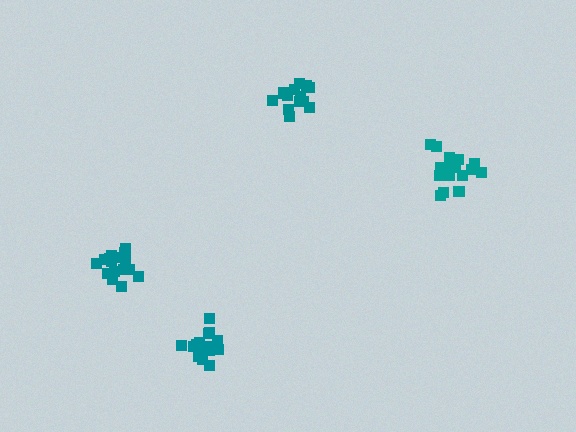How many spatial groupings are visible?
There are 4 spatial groupings.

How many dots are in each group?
Group 1: 14 dots, Group 2: 17 dots, Group 3: 16 dots, Group 4: 17 dots (64 total).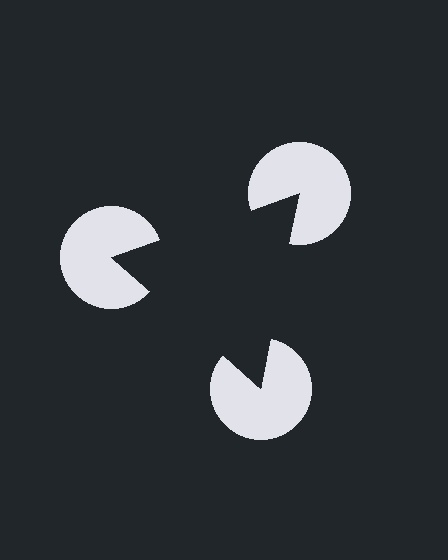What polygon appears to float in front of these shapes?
An illusory triangle — its edges are inferred from the aligned wedge cuts in the pac-man discs, not physically drawn.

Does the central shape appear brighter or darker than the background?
It typically appears slightly darker than the background, even though no actual brightness change is drawn.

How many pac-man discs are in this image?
There are 3 — one at each vertex of the illusory triangle.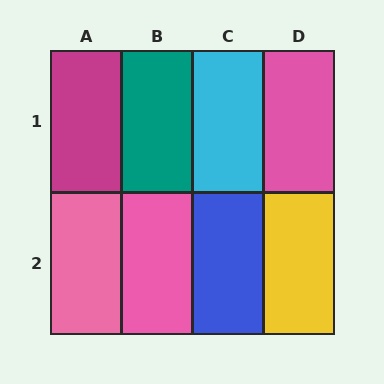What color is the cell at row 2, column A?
Pink.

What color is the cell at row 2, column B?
Pink.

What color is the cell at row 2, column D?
Yellow.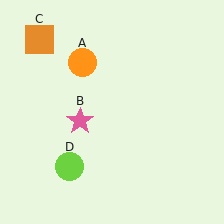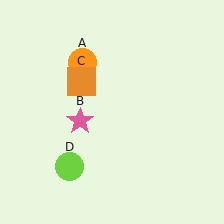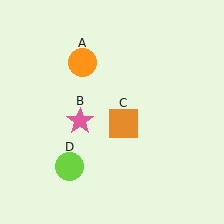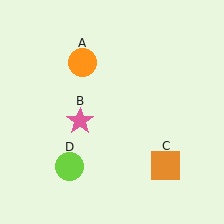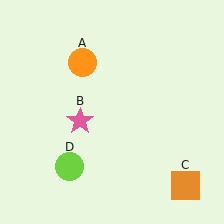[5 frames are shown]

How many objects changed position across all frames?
1 object changed position: orange square (object C).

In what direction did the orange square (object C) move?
The orange square (object C) moved down and to the right.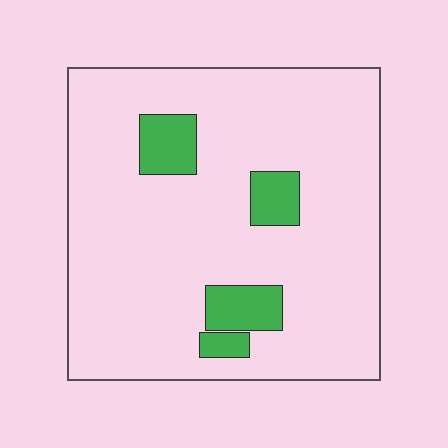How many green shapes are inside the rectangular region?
4.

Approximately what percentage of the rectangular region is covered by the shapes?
Approximately 10%.